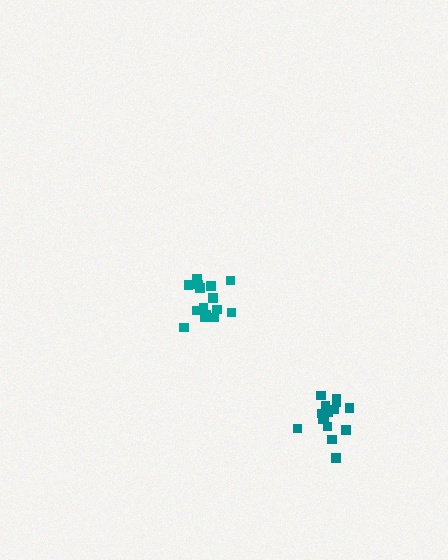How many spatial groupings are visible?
There are 2 spatial groupings.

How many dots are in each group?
Group 1: 16 dots, Group 2: 15 dots (31 total).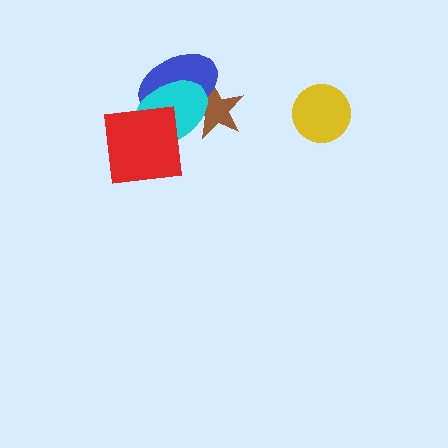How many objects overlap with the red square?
2 objects overlap with the red square.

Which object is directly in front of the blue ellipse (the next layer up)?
The cyan ellipse is directly in front of the blue ellipse.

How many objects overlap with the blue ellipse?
3 objects overlap with the blue ellipse.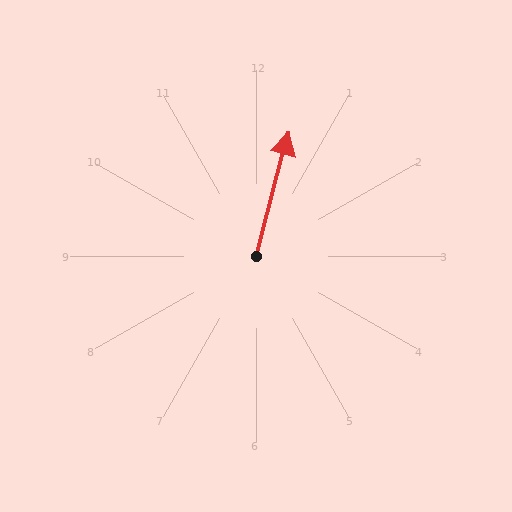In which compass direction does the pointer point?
North.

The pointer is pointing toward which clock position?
Roughly 12 o'clock.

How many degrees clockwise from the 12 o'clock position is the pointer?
Approximately 15 degrees.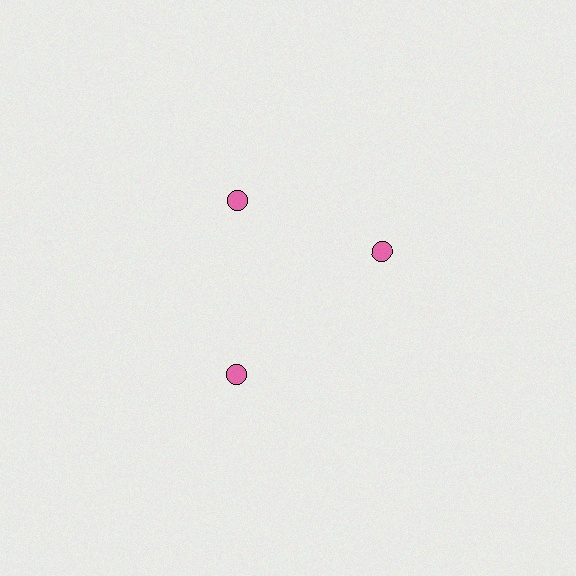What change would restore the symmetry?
The symmetry would be restored by rotating it back into even spacing with its neighbors so that all 3 circles sit at equal angles and equal distance from the center.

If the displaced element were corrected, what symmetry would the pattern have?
It would have 3-fold rotational symmetry — the pattern would map onto itself every 120 degrees.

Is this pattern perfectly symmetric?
No. The 3 pink circles are arranged in a ring, but one element near the 3 o'clock position is rotated out of alignment along the ring, breaking the 3-fold rotational symmetry.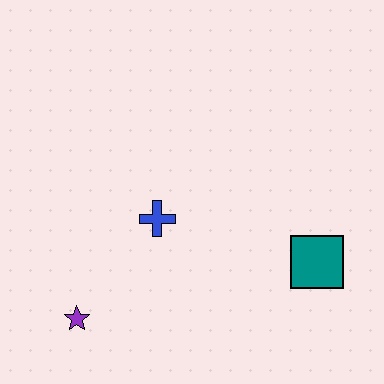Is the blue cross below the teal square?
No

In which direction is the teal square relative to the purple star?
The teal square is to the right of the purple star.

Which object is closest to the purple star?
The blue cross is closest to the purple star.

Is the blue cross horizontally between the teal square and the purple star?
Yes